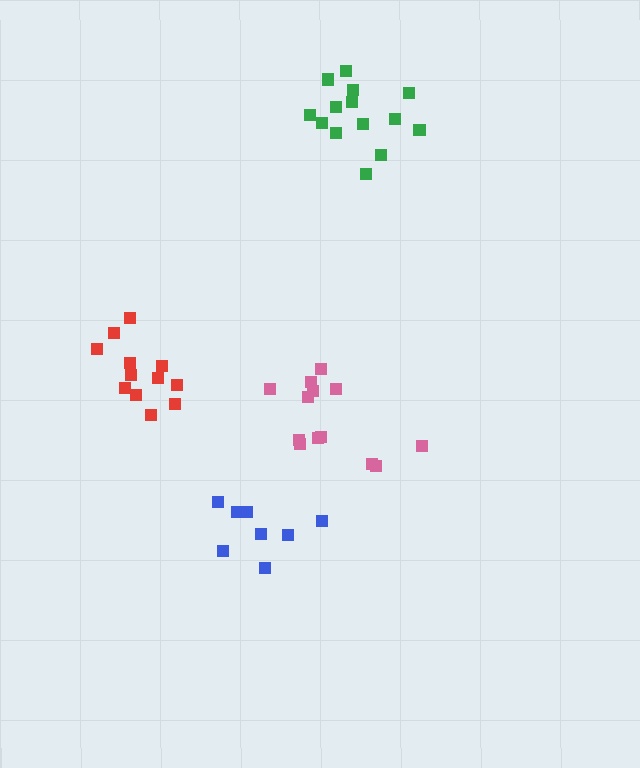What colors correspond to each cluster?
The clusters are colored: green, pink, blue, red.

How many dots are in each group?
Group 1: 14 dots, Group 2: 13 dots, Group 3: 8 dots, Group 4: 12 dots (47 total).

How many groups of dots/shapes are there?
There are 4 groups.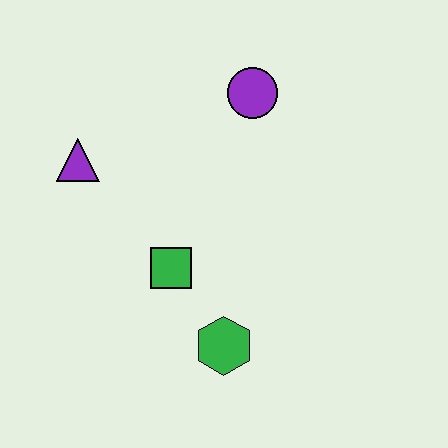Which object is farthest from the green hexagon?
The purple circle is farthest from the green hexagon.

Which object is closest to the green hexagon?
The green square is closest to the green hexagon.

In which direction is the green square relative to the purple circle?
The green square is below the purple circle.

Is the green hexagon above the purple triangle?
No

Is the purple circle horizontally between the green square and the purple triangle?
No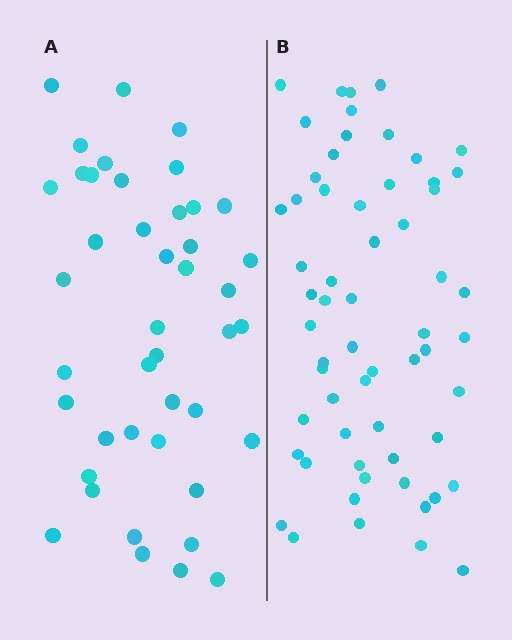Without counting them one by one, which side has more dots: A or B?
Region B (the right region) has more dots.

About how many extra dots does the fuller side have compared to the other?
Region B has approximately 15 more dots than region A.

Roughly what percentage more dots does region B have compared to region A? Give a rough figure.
About 40% more.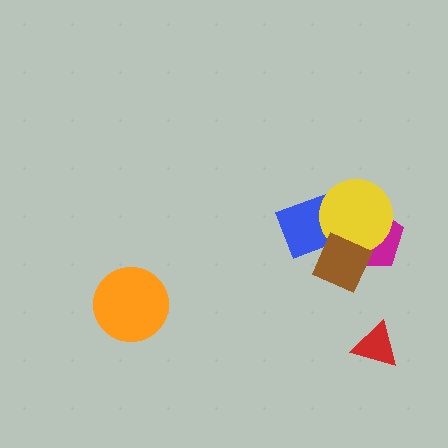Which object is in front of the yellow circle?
The brown diamond is in front of the yellow circle.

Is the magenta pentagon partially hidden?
Yes, it is partially covered by another shape.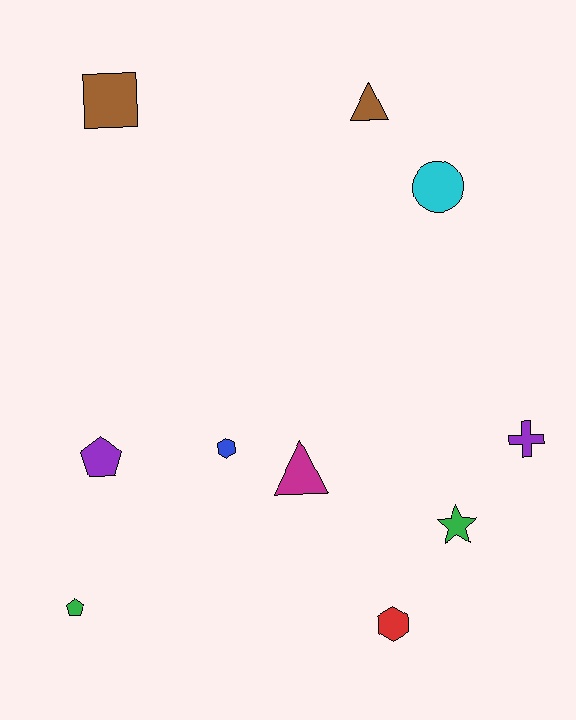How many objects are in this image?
There are 10 objects.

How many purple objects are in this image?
There are 2 purple objects.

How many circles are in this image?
There is 1 circle.